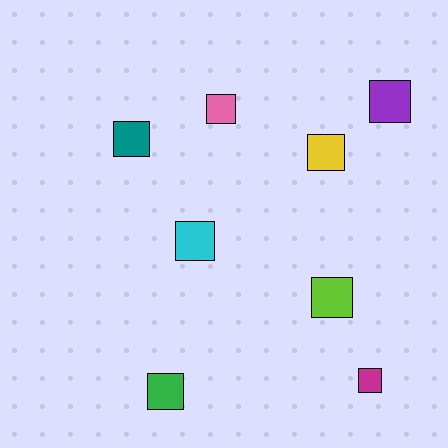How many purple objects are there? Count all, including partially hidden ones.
There is 1 purple object.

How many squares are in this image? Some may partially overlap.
There are 8 squares.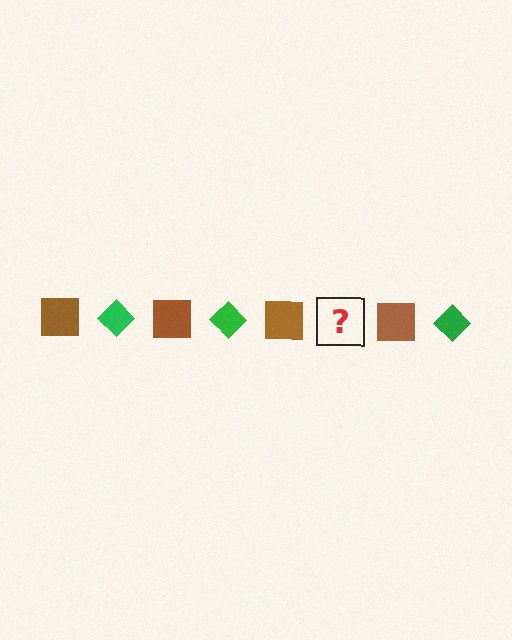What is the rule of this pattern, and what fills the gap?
The rule is that the pattern alternates between brown square and green diamond. The gap should be filled with a green diamond.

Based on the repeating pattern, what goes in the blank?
The blank should be a green diamond.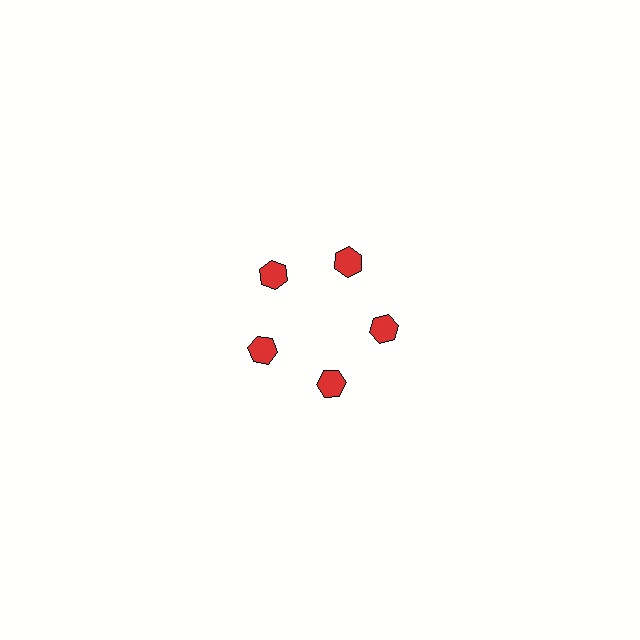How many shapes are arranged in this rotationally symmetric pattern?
There are 5 shapes, arranged in 5 groups of 1.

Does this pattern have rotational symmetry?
Yes, this pattern has 5-fold rotational symmetry. It looks the same after rotating 72 degrees around the center.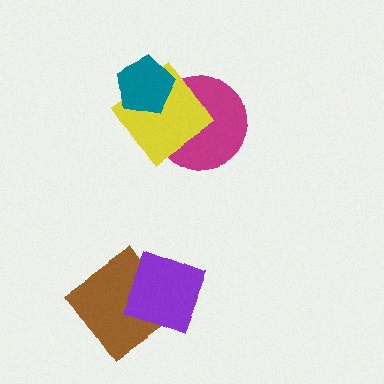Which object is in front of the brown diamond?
The purple diamond is in front of the brown diamond.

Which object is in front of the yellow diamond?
The teal pentagon is in front of the yellow diamond.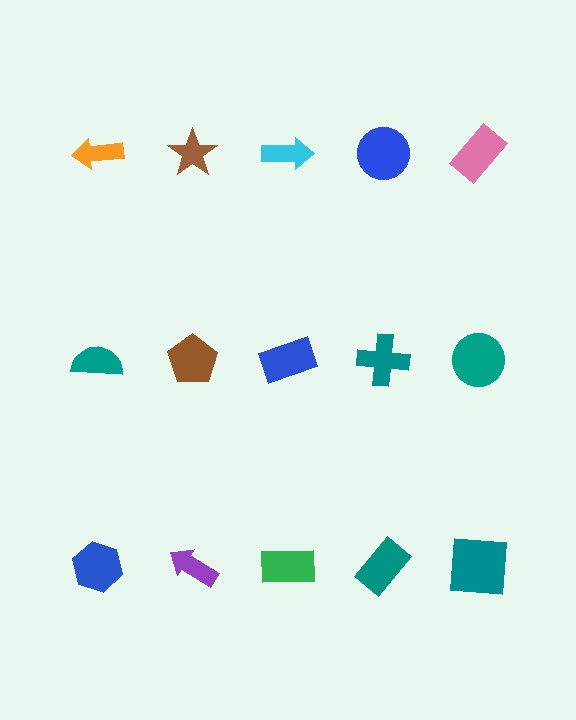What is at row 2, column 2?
A brown pentagon.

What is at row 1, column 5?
A pink rectangle.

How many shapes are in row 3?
5 shapes.